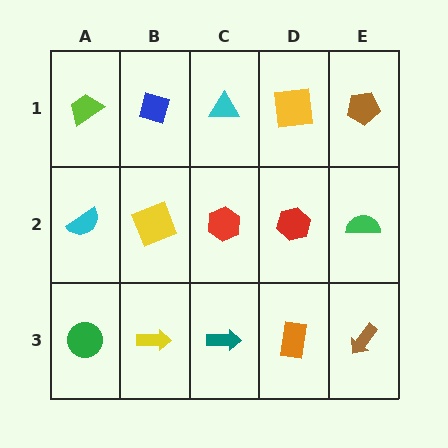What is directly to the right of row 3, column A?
A yellow arrow.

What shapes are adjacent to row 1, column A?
A cyan semicircle (row 2, column A), a blue diamond (row 1, column B).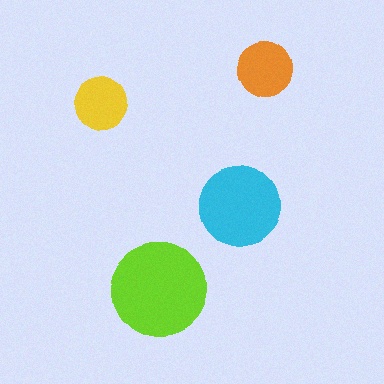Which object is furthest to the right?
The orange circle is rightmost.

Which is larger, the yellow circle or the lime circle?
The lime one.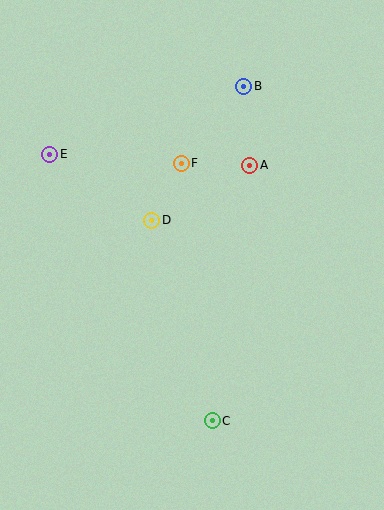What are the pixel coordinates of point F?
Point F is at (181, 163).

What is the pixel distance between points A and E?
The distance between A and E is 200 pixels.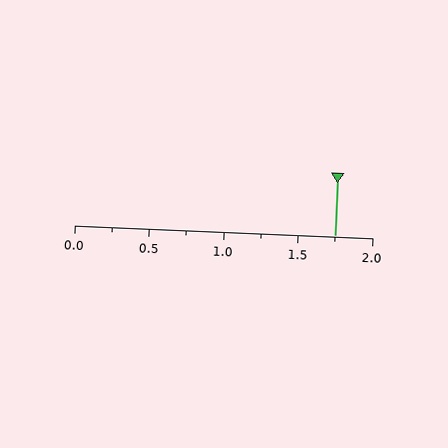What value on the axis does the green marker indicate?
The marker indicates approximately 1.75.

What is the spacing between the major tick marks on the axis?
The major ticks are spaced 0.5 apart.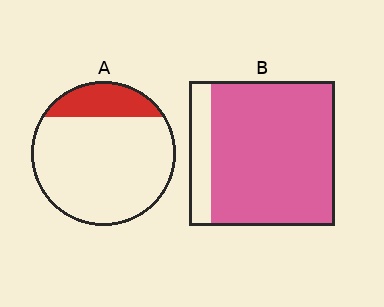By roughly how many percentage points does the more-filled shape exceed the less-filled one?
By roughly 65 percentage points (B over A).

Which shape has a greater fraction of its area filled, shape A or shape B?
Shape B.